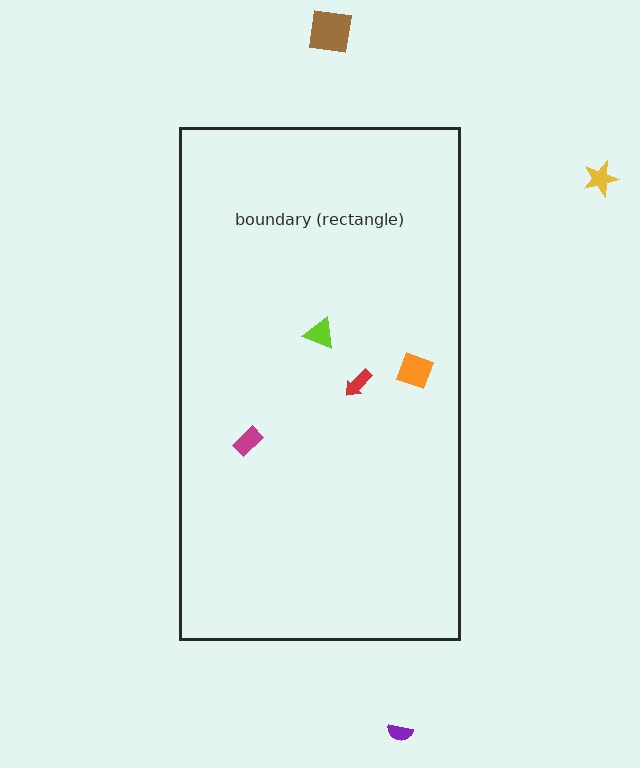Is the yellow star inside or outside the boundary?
Outside.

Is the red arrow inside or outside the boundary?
Inside.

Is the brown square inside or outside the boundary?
Outside.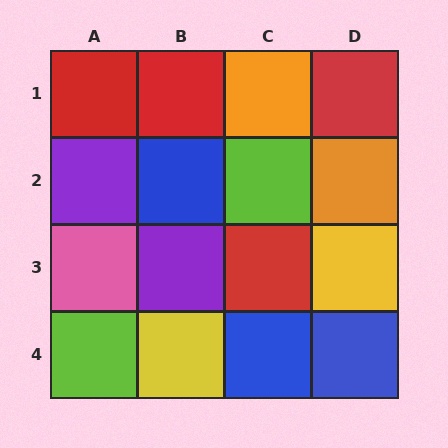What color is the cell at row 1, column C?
Orange.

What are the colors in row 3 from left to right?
Pink, purple, red, yellow.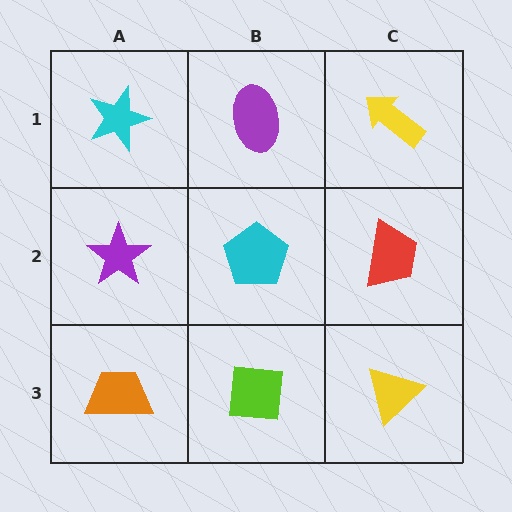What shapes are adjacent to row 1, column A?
A purple star (row 2, column A), a purple ellipse (row 1, column B).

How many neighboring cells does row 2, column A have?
3.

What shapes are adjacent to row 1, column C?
A red trapezoid (row 2, column C), a purple ellipse (row 1, column B).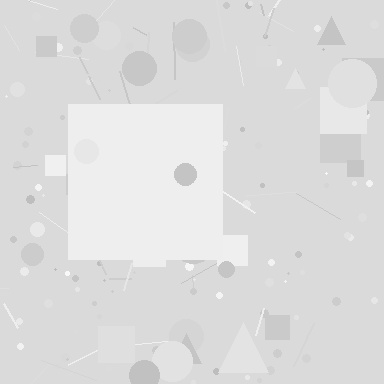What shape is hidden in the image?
A square is hidden in the image.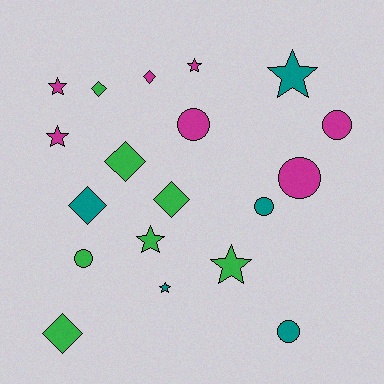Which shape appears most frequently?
Star, with 7 objects.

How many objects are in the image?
There are 19 objects.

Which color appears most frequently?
Green, with 7 objects.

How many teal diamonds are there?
There is 1 teal diamond.